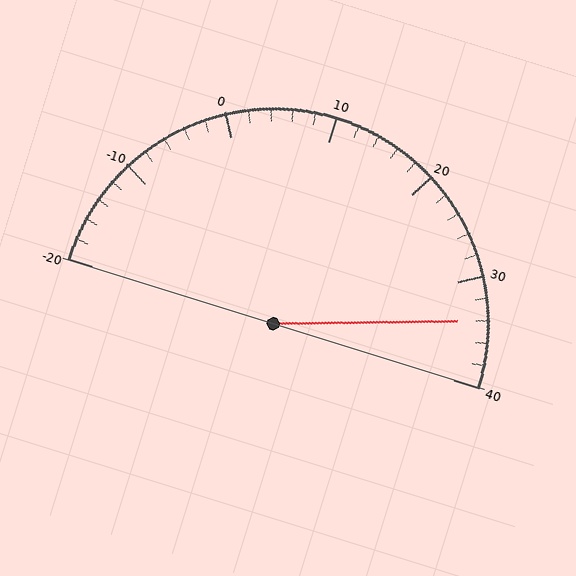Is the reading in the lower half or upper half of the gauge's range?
The reading is in the upper half of the range (-20 to 40).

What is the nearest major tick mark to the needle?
The nearest major tick mark is 30.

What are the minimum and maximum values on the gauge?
The gauge ranges from -20 to 40.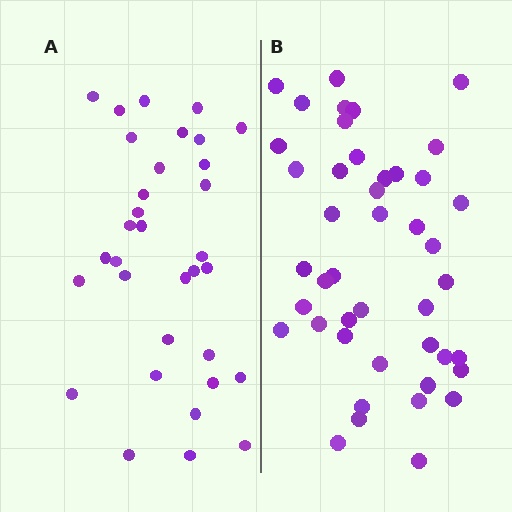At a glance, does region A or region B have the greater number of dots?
Region B (the right region) has more dots.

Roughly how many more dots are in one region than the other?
Region B has roughly 12 or so more dots than region A.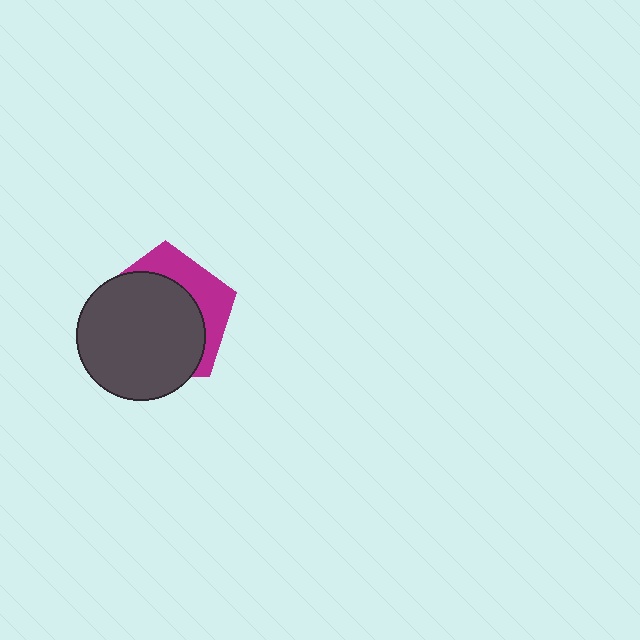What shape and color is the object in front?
The object in front is a dark gray circle.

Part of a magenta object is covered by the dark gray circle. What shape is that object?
It is a pentagon.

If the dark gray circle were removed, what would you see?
You would see the complete magenta pentagon.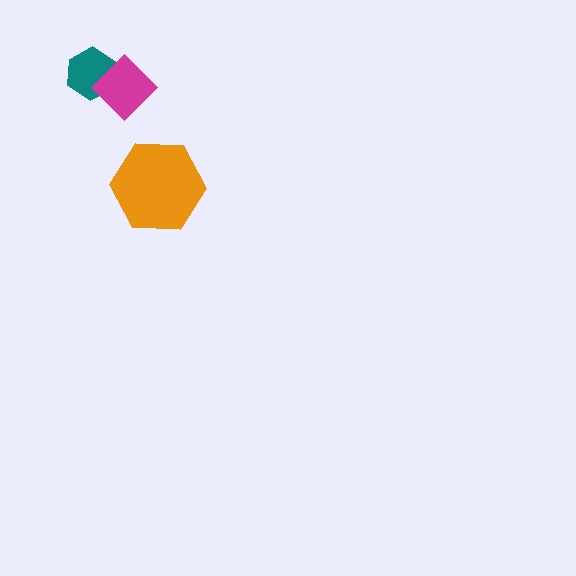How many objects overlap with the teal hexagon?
1 object overlaps with the teal hexagon.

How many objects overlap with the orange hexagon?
0 objects overlap with the orange hexagon.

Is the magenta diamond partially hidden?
No, no other shape covers it.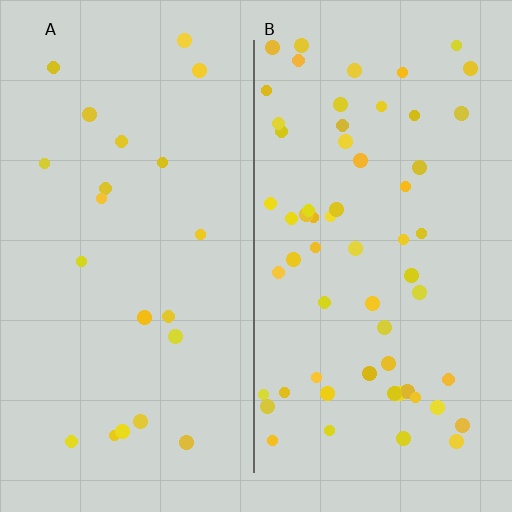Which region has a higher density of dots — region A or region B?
B (the right).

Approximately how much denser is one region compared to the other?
Approximately 2.9× — region B over region A.